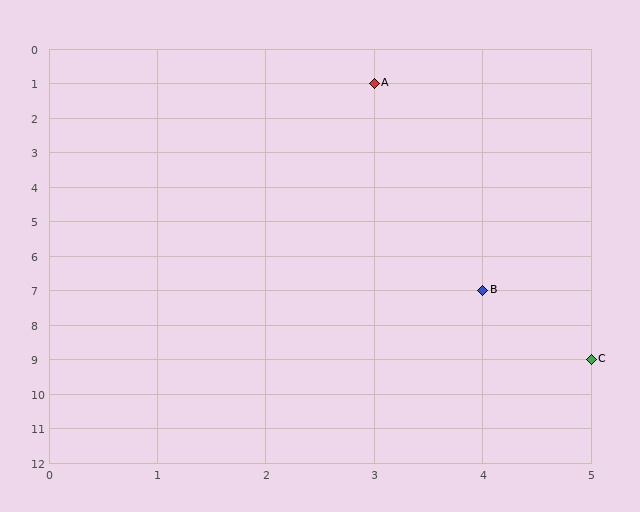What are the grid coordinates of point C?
Point C is at grid coordinates (5, 9).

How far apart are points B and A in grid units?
Points B and A are 1 column and 6 rows apart (about 6.1 grid units diagonally).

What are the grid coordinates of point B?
Point B is at grid coordinates (4, 7).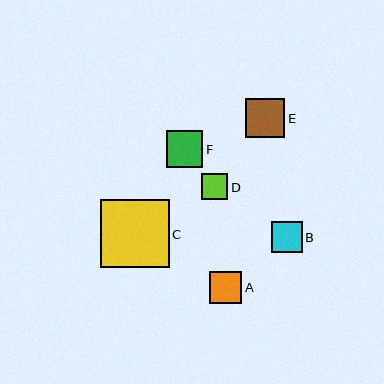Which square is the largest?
Square C is the largest with a size of approximately 69 pixels.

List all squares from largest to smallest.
From largest to smallest: C, E, F, A, B, D.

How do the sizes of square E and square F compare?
Square E and square F are approximately the same size.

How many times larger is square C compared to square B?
Square C is approximately 2.2 times the size of square B.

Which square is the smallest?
Square D is the smallest with a size of approximately 26 pixels.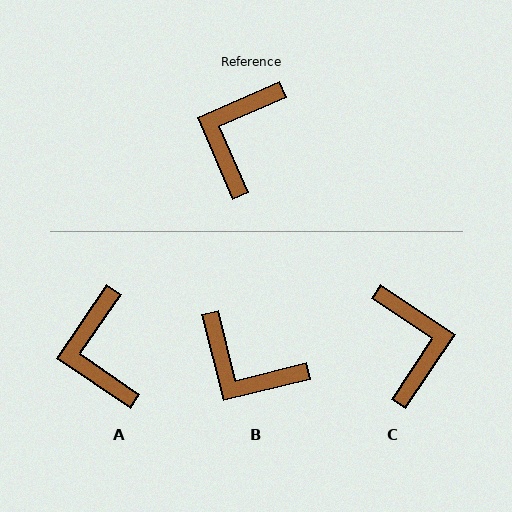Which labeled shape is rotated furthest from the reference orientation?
C, about 147 degrees away.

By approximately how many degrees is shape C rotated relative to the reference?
Approximately 147 degrees clockwise.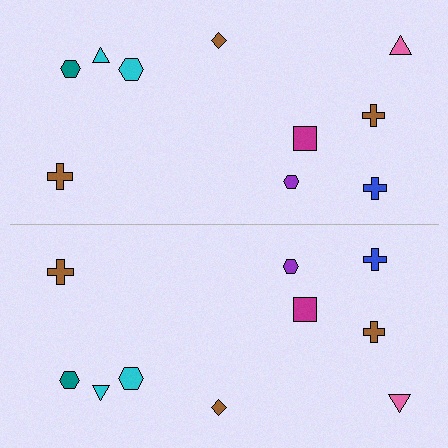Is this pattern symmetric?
Yes, this pattern has bilateral (reflection) symmetry.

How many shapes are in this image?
There are 20 shapes in this image.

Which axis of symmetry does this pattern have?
The pattern has a horizontal axis of symmetry running through the center of the image.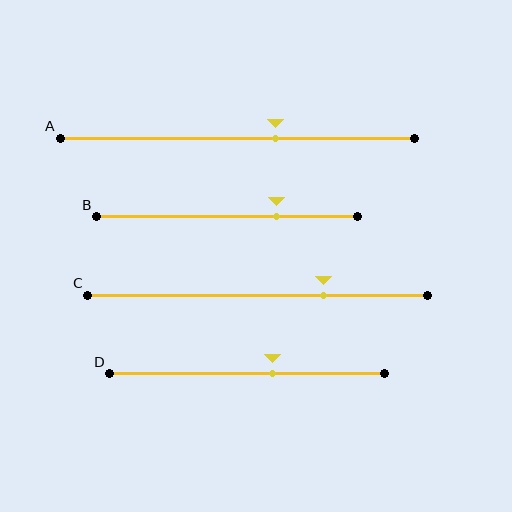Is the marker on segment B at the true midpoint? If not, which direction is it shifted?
No, the marker on segment B is shifted to the right by about 19% of the segment length.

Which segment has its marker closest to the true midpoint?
Segment D has its marker closest to the true midpoint.